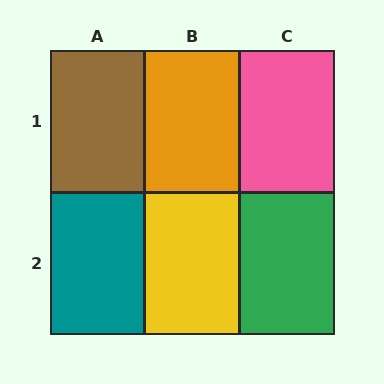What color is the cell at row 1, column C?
Pink.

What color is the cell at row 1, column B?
Orange.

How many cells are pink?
1 cell is pink.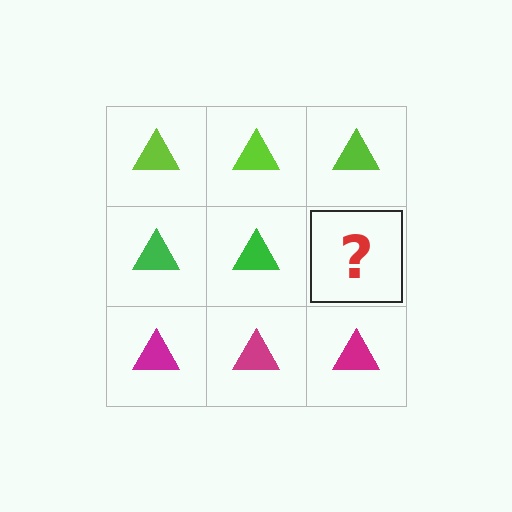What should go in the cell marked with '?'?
The missing cell should contain a green triangle.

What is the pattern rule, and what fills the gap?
The rule is that each row has a consistent color. The gap should be filled with a green triangle.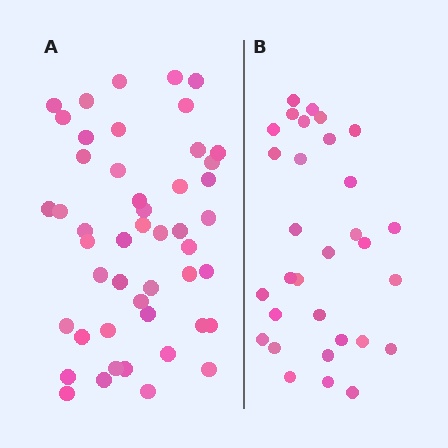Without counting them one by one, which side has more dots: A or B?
Region A (the left region) has more dots.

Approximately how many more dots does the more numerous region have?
Region A has approximately 15 more dots than region B.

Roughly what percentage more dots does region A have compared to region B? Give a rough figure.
About 55% more.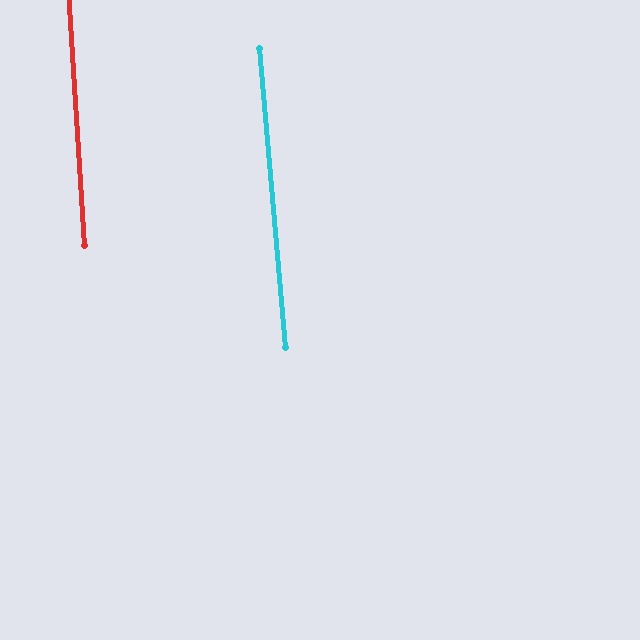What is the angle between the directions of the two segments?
Approximately 1 degree.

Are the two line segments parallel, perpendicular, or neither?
Parallel — their directions differ by only 1.3°.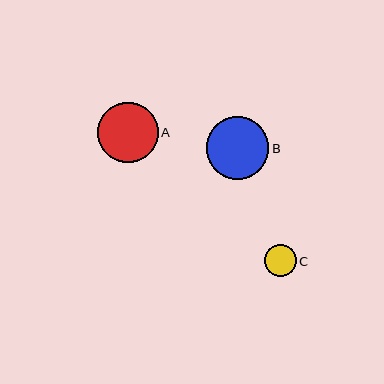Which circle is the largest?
Circle B is the largest with a size of approximately 62 pixels.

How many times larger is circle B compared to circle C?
Circle B is approximately 2.0 times the size of circle C.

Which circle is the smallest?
Circle C is the smallest with a size of approximately 32 pixels.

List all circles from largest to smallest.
From largest to smallest: B, A, C.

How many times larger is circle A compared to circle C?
Circle A is approximately 1.9 times the size of circle C.